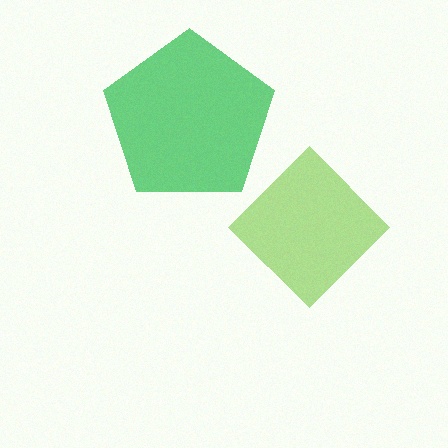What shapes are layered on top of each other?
The layered shapes are: a green pentagon, a lime diamond.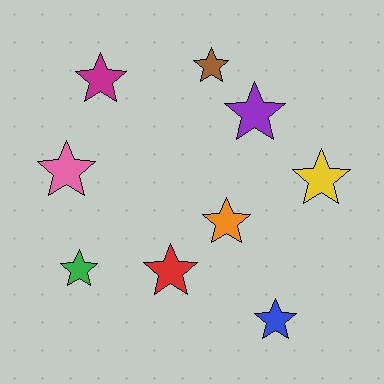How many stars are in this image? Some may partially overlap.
There are 9 stars.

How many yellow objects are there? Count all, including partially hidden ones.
There is 1 yellow object.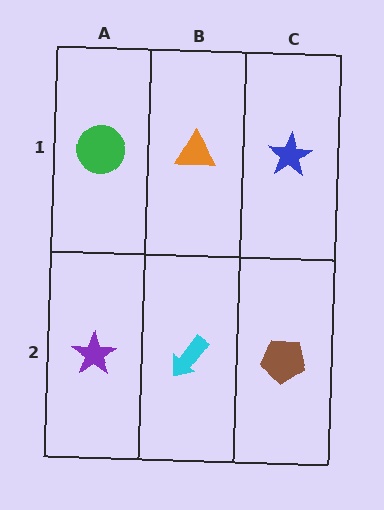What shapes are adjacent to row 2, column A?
A green circle (row 1, column A), a cyan arrow (row 2, column B).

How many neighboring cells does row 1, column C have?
2.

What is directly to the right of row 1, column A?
An orange triangle.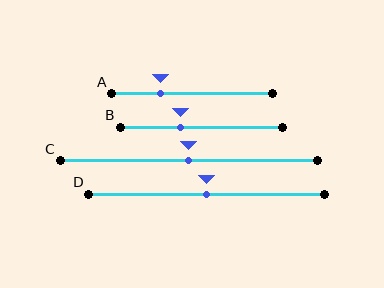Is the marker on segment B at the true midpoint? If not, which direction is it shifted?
No, the marker on segment B is shifted to the left by about 13% of the segment length.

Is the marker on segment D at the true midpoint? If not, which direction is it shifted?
Yes, the marker on segment D is at the true midpoint.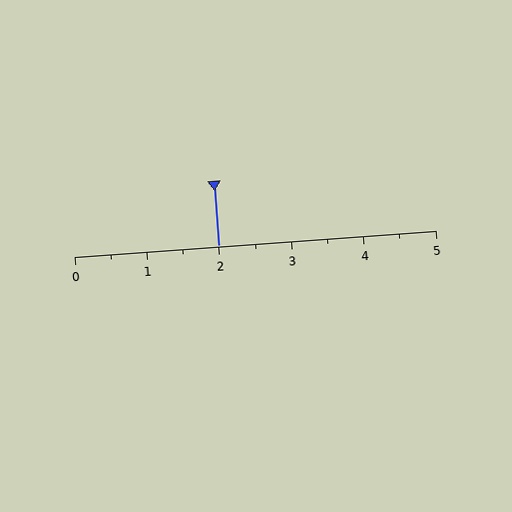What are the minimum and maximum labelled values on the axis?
The axis runs from 0 to 5.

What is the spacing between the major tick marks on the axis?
The major ticks are spaced 1 apart.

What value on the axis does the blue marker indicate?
The marker indicates approximately 2.